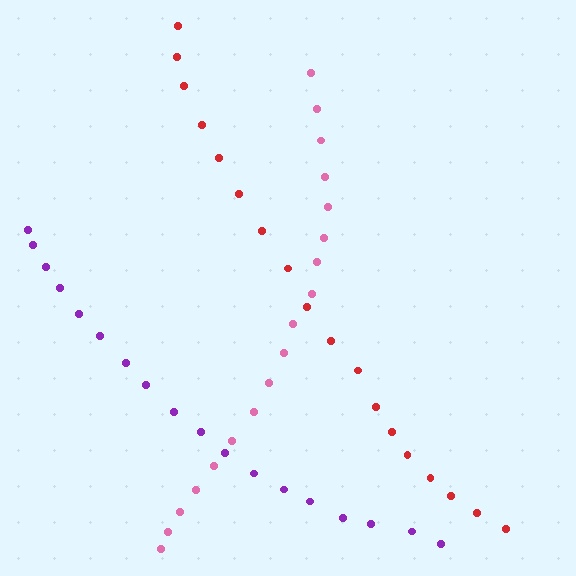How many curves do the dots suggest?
There are 3 distinct paths.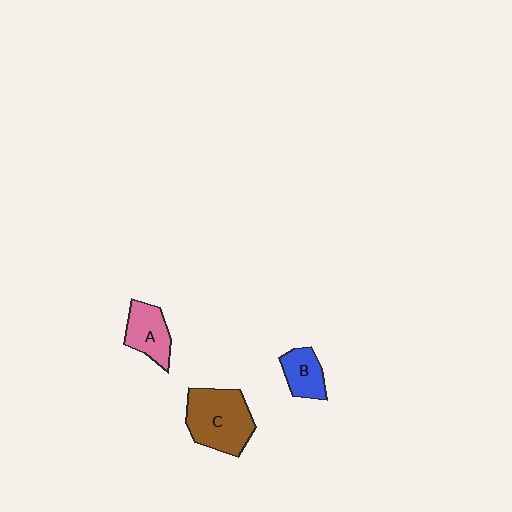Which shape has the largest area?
Shape C (brown).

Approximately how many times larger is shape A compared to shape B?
Approximately 1.2 times.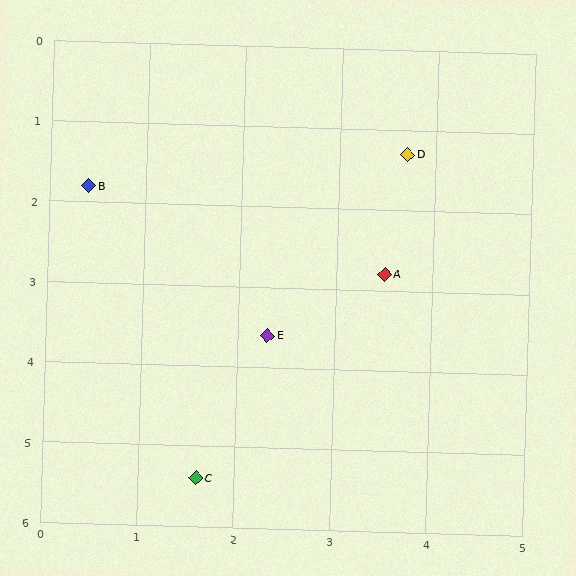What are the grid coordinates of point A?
Point A is at approximately (3.5, 2.8).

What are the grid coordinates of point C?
Point C is at approximately (1.6, 5.4).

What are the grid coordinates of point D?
Point D is at approximately (3.7, 1.3).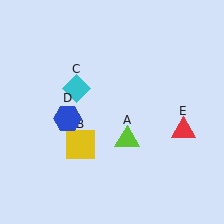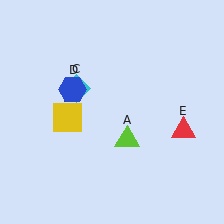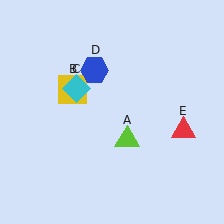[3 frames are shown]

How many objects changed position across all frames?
2 objects changed position: yellow square (object B), blue hexagon (object D).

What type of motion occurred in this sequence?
The yellow square (object B), blue hexagon (object D) rotated clockwise around the center of the scene.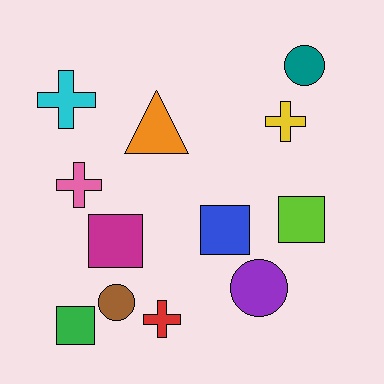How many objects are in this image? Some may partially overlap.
There are 12 objects.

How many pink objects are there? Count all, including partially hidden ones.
There is 1 pink object.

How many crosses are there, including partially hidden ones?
There are 4 crosses.